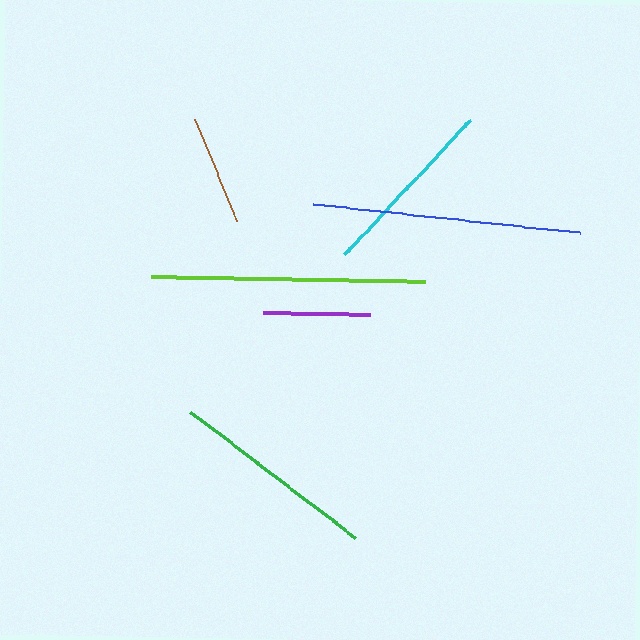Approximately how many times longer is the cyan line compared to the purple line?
The cyan line is approximately 1.7 times the length of the purple line.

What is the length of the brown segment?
The brown segment is approximately 109 pixels long.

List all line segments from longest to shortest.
From longest to shortest: lime, blue, green, cyan, brown, purple.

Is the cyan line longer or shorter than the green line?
The green line is longer than the cyan line.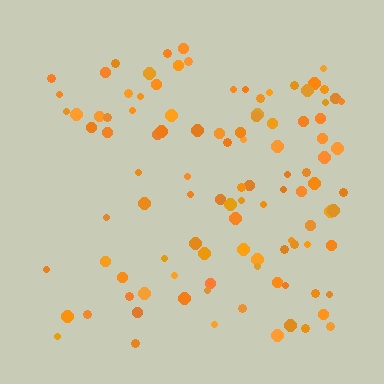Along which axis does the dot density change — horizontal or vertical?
Horizontal.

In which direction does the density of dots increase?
From left to right, with the right side densest.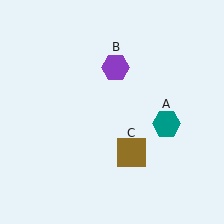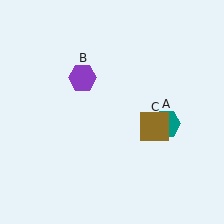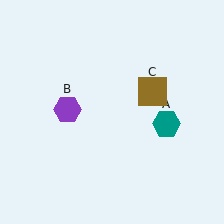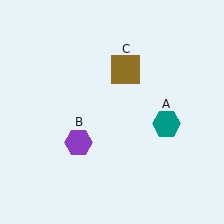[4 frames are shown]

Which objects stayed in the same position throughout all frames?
Teal hexagon (object A) remained stationary.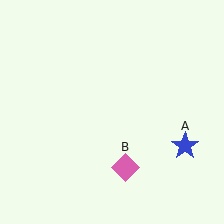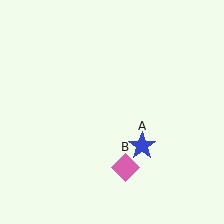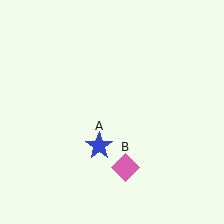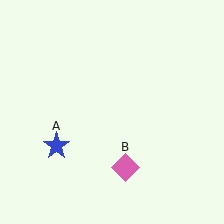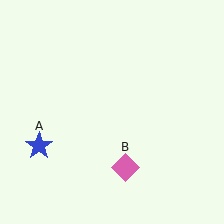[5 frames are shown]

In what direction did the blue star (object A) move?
The blue star (object A) moved left.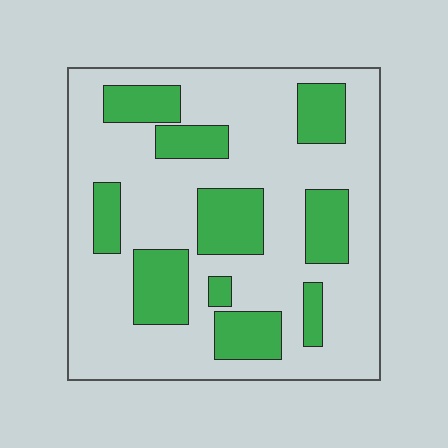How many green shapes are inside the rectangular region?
10.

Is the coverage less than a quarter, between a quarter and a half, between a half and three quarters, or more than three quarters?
Between a quarter and a half.